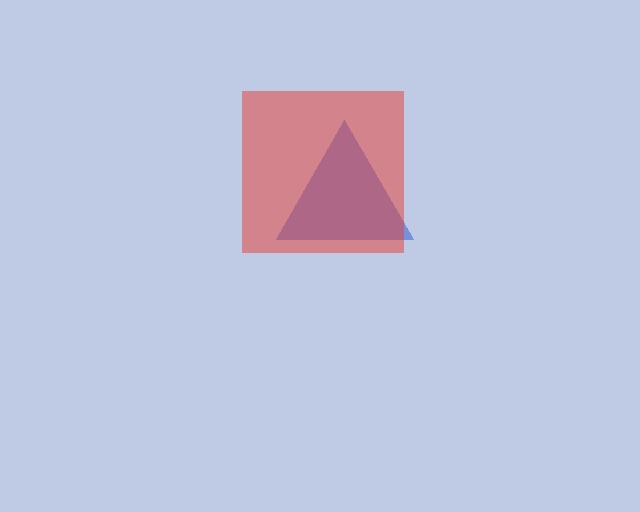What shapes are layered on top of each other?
The layered shapes are: a blue triangle, a red square.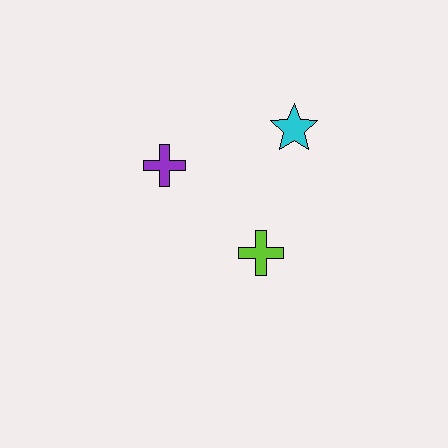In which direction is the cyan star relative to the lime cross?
The cyan star is above the lime cross.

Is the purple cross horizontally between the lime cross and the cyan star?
No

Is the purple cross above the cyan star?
No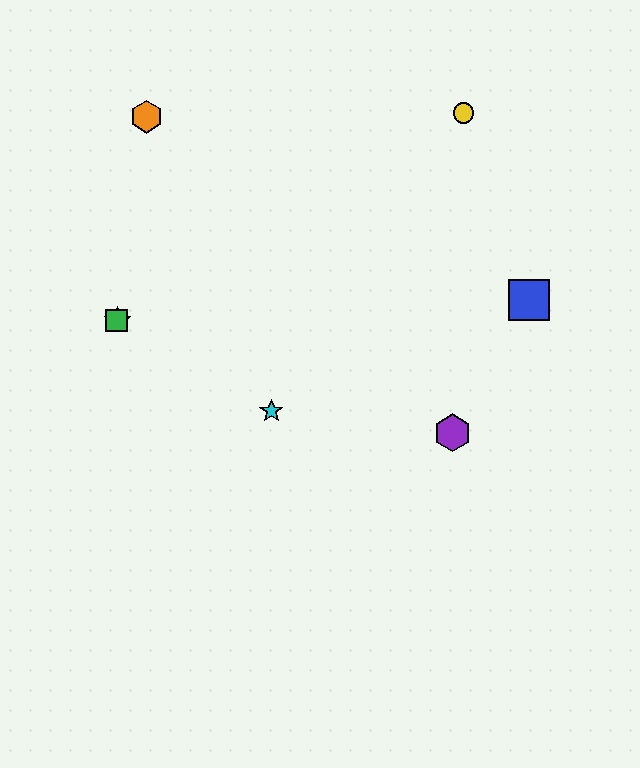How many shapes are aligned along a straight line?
3 shapes (the red star, the green square, the cyan star) are aligned along a straight line.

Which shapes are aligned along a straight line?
The red star, the green square, the cyan star are aligned along a straight line.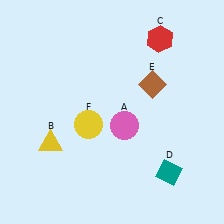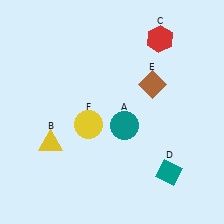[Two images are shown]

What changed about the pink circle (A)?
In Image 1, A is pink. In Image 2, it changed to teal.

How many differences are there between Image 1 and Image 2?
There is 1 difference between the two images.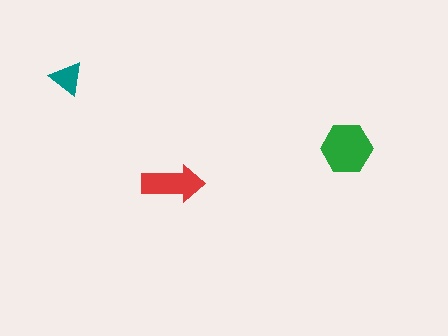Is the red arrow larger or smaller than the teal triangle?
Larger.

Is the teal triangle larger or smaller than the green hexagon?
Smaller.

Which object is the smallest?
The teal triangle.